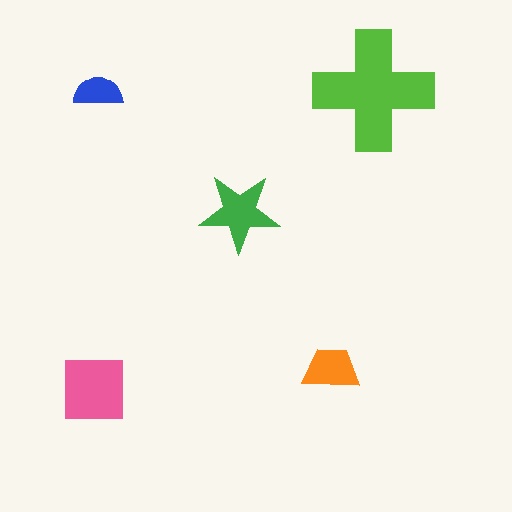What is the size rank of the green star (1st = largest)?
3rd.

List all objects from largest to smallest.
The lime cross, the pink square, the green star, the orange trapezoid, the blue semicircle.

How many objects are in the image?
There are 5 objects in the image.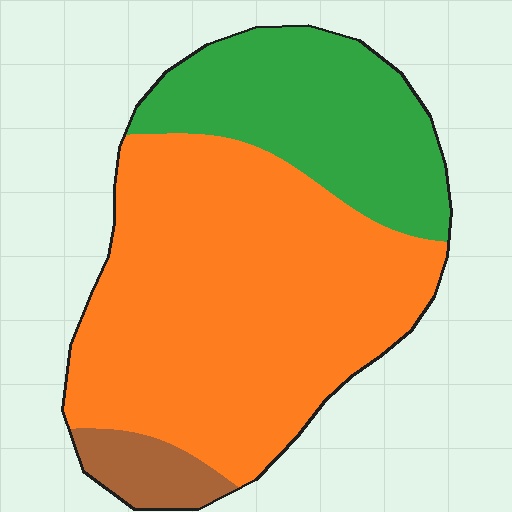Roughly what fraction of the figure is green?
Green takes up about one quarter (1/4) of the figure.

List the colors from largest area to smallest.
From largest to smallest: orange, green, brown.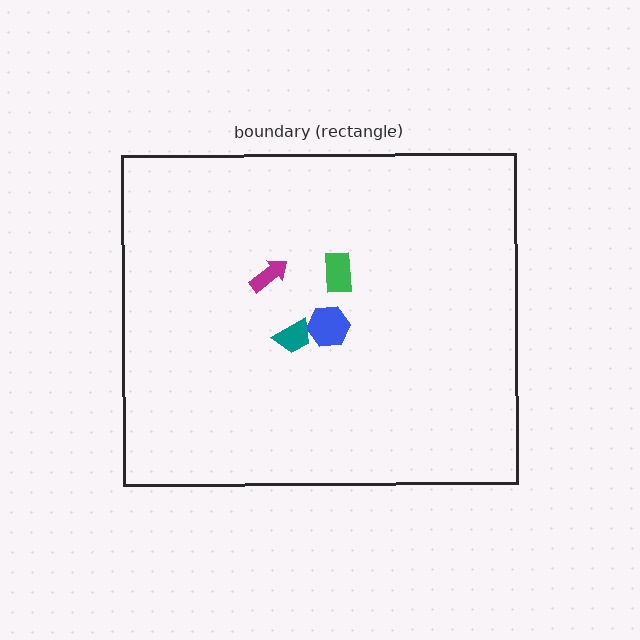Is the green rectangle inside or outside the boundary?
Inside.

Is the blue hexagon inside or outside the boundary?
Inside.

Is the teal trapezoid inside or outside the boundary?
Inside.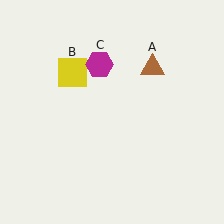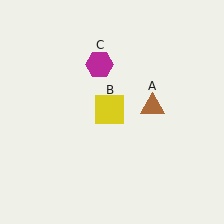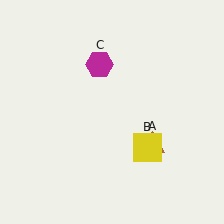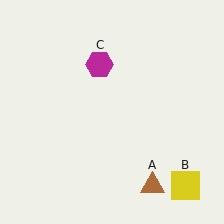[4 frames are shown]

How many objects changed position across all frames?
2 objects changed position: brown triangle (object A), yellow square (object B).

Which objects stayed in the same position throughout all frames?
Magenta hexagon (object C) remained stationary.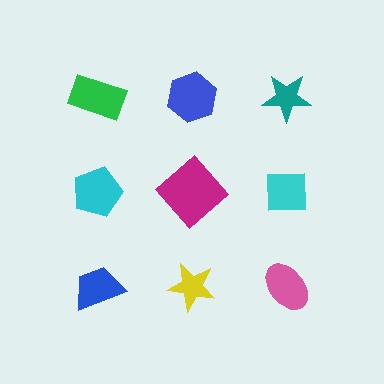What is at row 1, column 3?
A teal star.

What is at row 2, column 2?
A magenta diamond.